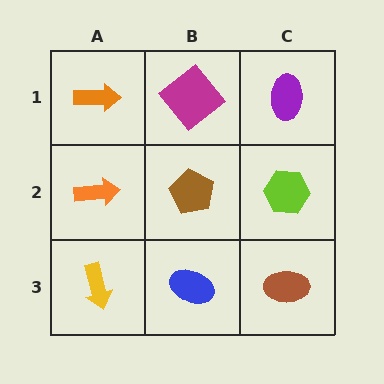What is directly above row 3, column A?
An orange arrow.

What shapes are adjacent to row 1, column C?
A lime hexagon (row 2, column C), a magenta diamond (row 1, column B).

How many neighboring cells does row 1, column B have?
3.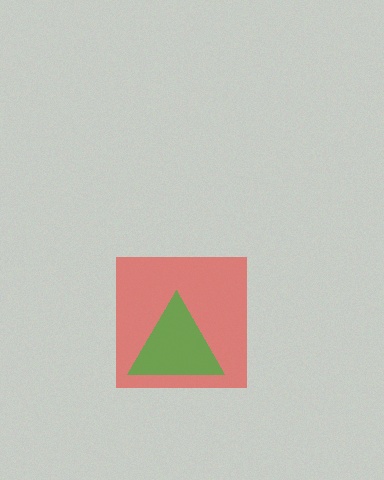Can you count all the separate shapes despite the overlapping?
Yes, there are 2 separate shapes.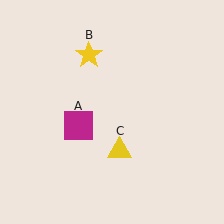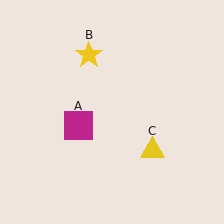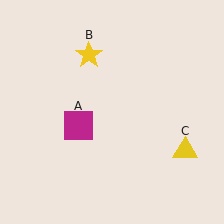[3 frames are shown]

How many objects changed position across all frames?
1 object changed position: yellow triangle (object C).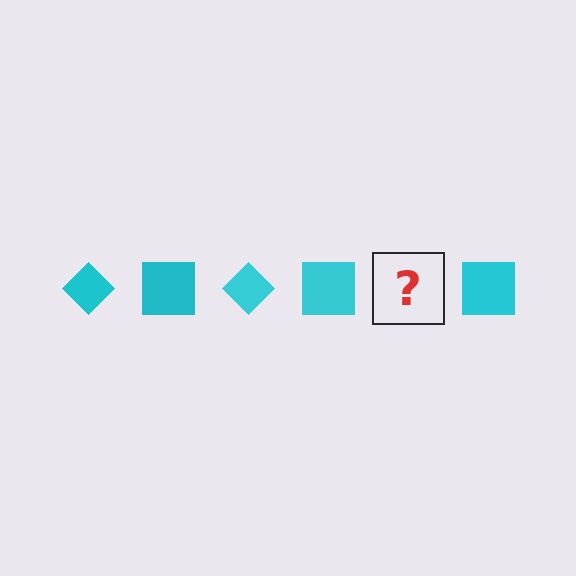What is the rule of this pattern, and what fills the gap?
The rule is that the pattern cycles through diamond, square shapes in cyan. The gap should be filled with a cyan diamond.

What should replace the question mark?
The question mark should be replaced with a cyan diamond.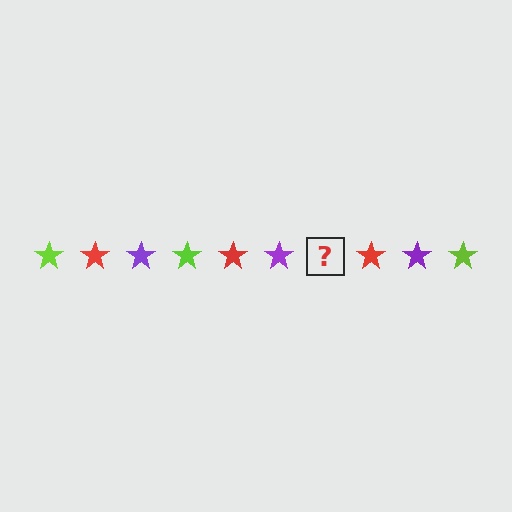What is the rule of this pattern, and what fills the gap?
The rule is that the pattern cycles through lime, red, purple stars. The gap should be filled with a lime star.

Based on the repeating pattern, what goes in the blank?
The blank should be a lime star.